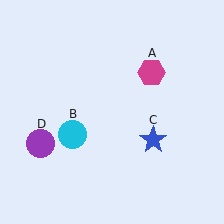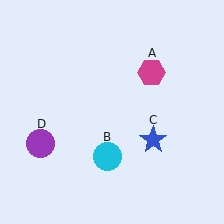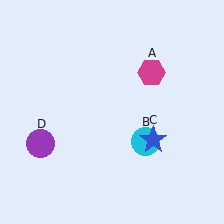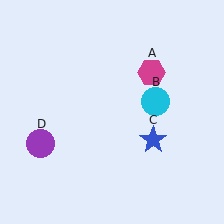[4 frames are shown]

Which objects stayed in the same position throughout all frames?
Magenta hexagon (object A) and blue star (object C) and purple circle (object D) remained stationary.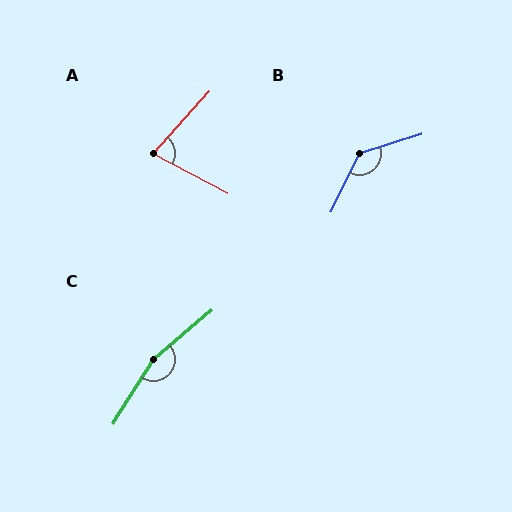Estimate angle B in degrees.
Approximately 133 degrees.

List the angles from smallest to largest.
A (75°), B (133°), C (163°).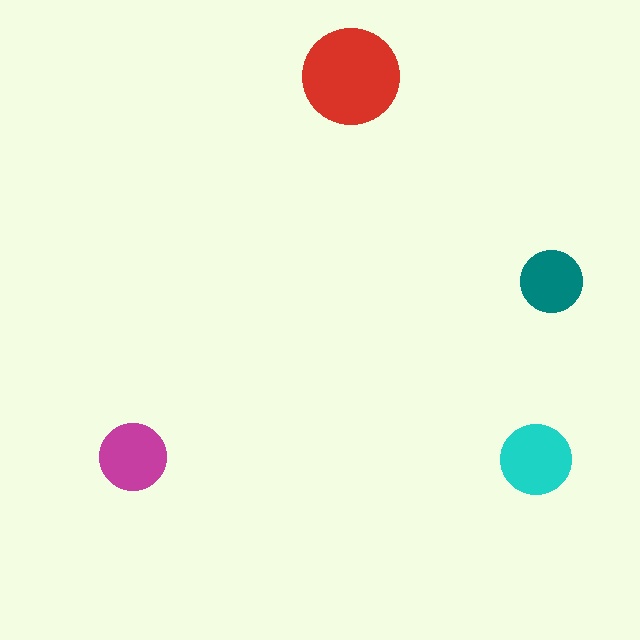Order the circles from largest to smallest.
the red one, the cyan one, the magenta one, the teal one.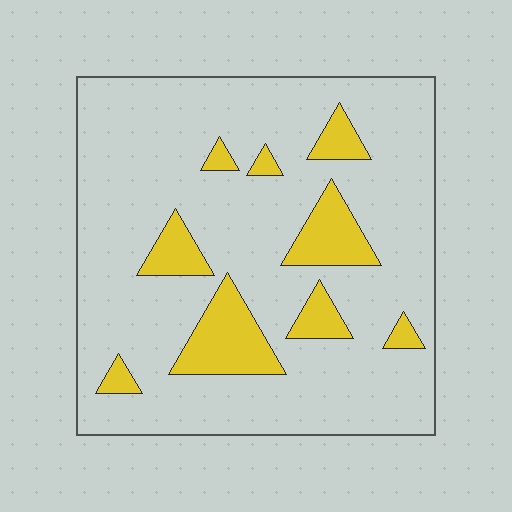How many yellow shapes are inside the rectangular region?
9.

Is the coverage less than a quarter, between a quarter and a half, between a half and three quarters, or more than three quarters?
Less than a quarter.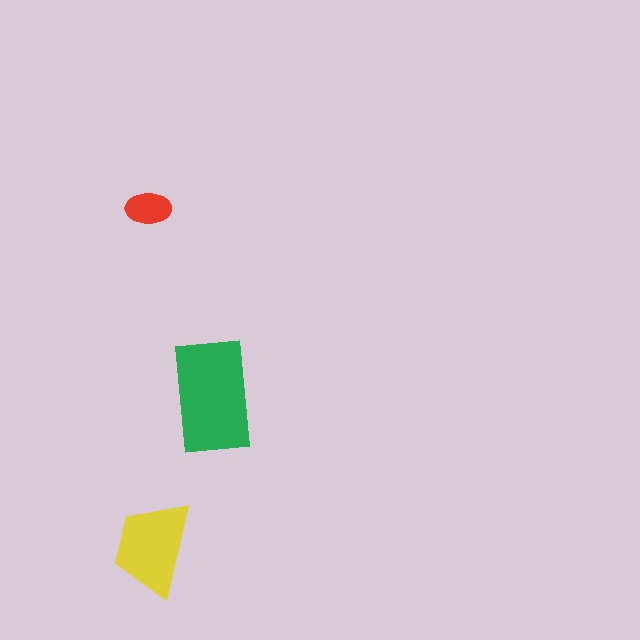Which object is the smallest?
The red ellipse.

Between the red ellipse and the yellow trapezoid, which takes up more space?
The yellow trapezoid.